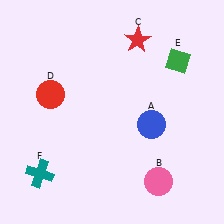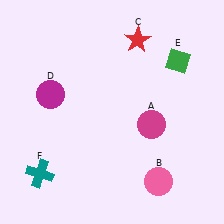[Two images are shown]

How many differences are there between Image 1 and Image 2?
There are 2 differences between the two images.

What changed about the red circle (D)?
In Image 1, D is red. In Image 2, it changed to magenta.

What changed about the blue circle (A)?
In Image 1, A is blue. In Image 2, it changed to magenta.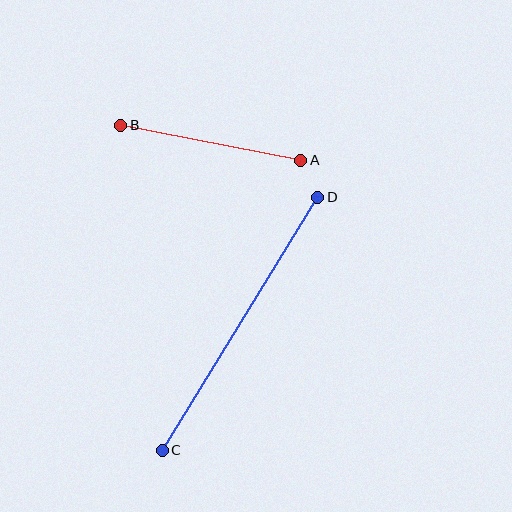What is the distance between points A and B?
The distance is approximately 183 pixels.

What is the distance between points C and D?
The distance is approximately 297 pixels.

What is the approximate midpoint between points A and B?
The midpoint is at approximately (211, 143) pixels.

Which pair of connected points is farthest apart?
Points C and D are farthest apart.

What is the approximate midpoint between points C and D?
The midpoint is at approximately (240, 324) pixels.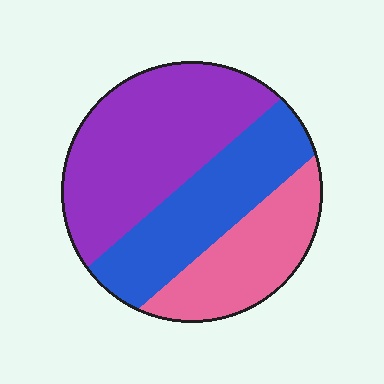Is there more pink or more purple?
Purple.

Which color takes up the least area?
Pink, at roughly 25%.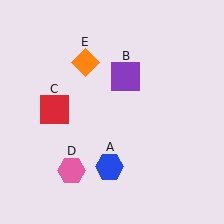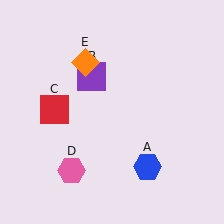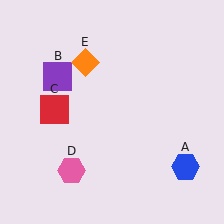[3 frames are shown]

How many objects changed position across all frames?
2 objects changed position: blue hexagon (object A), purple square (object B).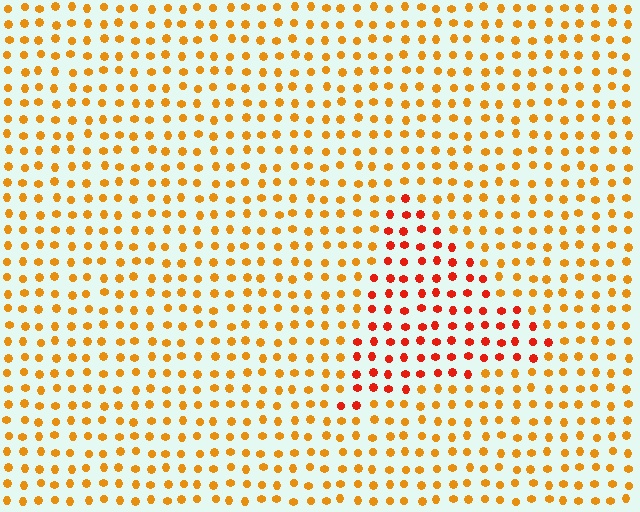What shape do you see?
I see a triangle.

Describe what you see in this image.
The image is filled with small orange elements in a uniform arrangement. A triangle-shaped region is visible where the elements are tinted to a slightly different hue, forming a subtle color boundary.